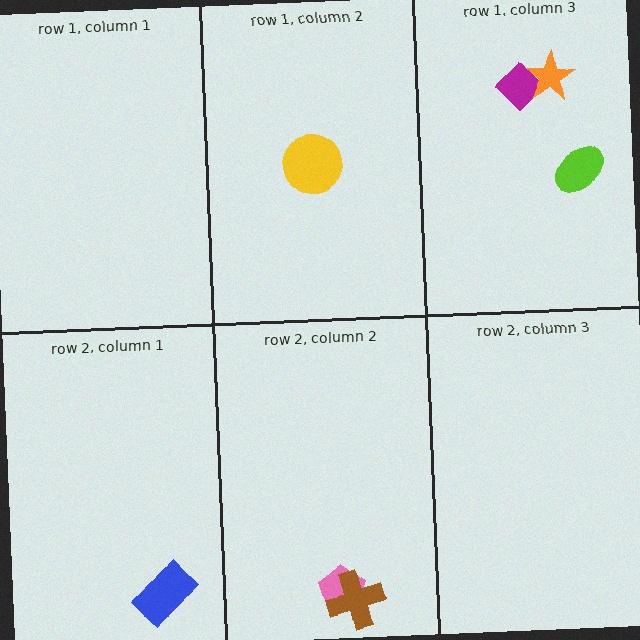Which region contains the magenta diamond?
The row 1, column 3 region.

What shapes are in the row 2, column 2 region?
The pink pentagon, the brown cross.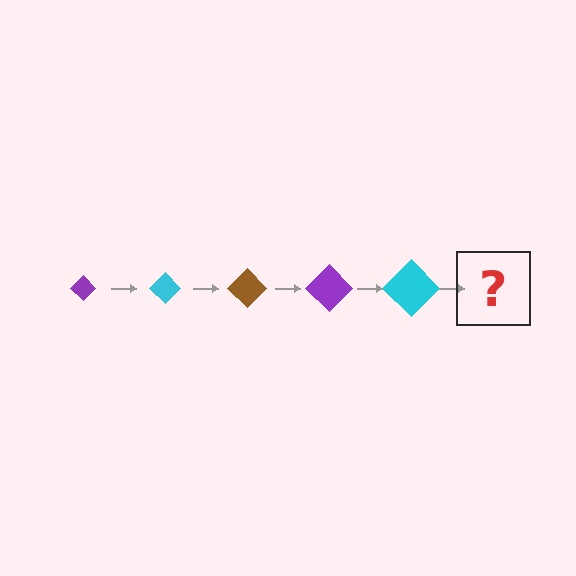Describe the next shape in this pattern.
It should be a brown diamond, larger than the previous one.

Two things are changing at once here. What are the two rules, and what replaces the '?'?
The two rules are that the diamond grows larger each step and the color cycles through purple, cyan, and brown. The '?' should be a brown diamond, larger than the previous one.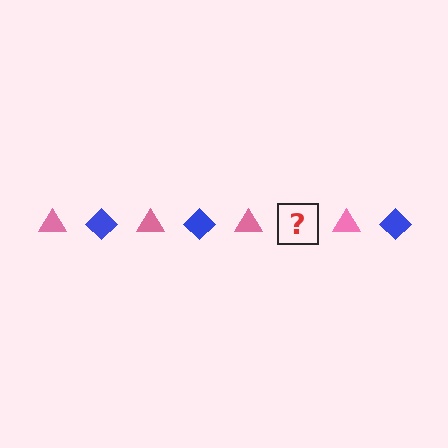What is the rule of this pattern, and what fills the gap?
The rule is that the pattern alternates between pink triangle and blue diamond. The gap should be filled with a blue diamond.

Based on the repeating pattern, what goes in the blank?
The blank should be a blue diamond.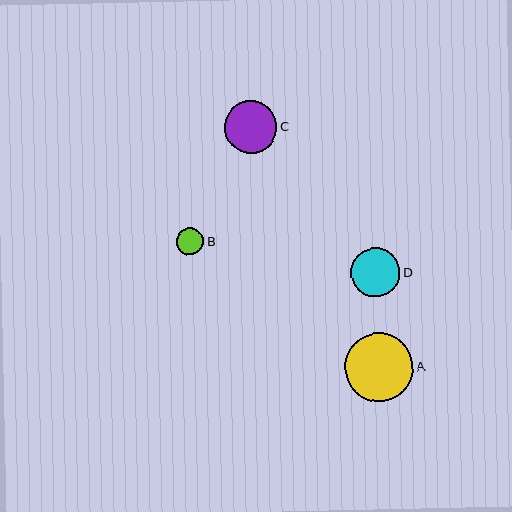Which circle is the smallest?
Circle B is the smallest with a size of approximately 27 pixels.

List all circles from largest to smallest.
From largest to smallest: A, C, D, B.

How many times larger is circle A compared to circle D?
Circle A is approximately 1.4 times the size of circle D.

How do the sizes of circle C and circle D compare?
Circle C and circle D are approximately the same size.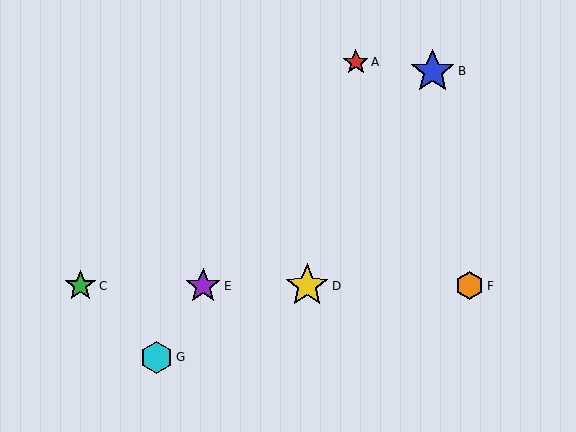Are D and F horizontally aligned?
Yes, both are at y≈286.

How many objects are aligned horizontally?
4 objects (C, D, E, F) are aligned horizontally.